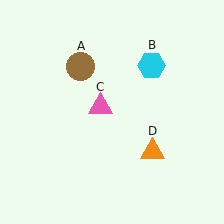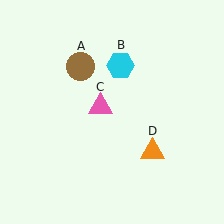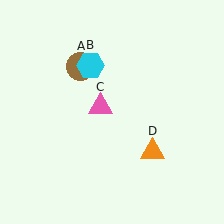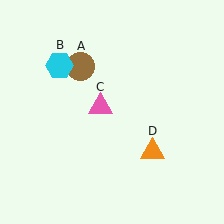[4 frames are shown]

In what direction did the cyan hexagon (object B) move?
The cyan hexagon (object B) moved left.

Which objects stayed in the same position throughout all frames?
Brown circle (object A) and pink triangle (object C) and orange triangle (object D) remained stationary.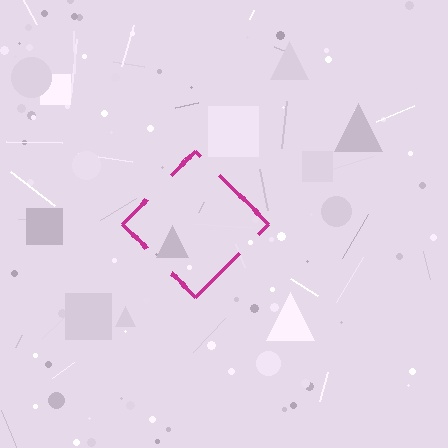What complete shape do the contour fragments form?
The contour fragments form a diamond.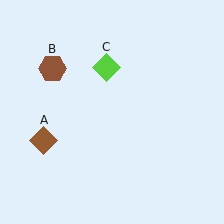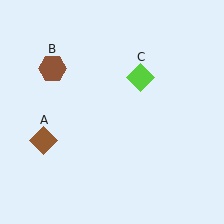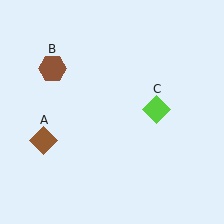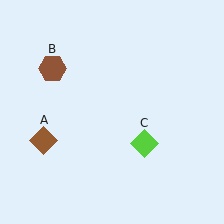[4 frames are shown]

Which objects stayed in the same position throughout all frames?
Brown diamond (object A) and brown hexagon (object B) remained stationary.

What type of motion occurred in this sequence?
The lime diamond (object C) rotated clockwise around the center of the scene.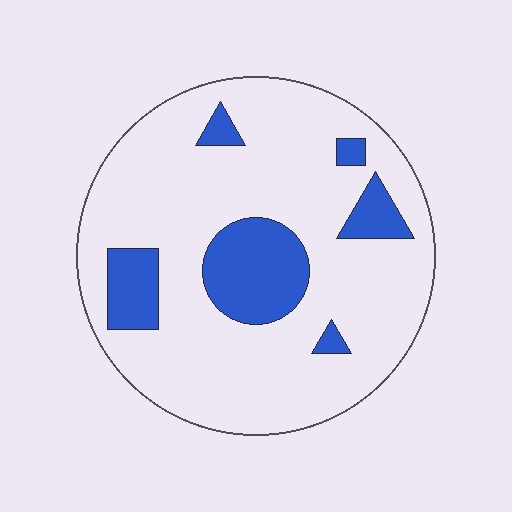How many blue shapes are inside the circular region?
6.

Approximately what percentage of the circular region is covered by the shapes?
Approximately 20%.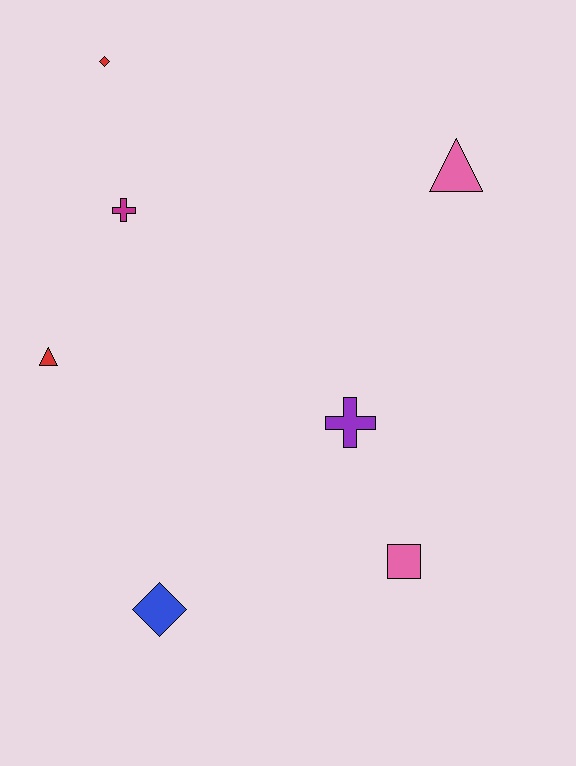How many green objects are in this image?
There are no green objects.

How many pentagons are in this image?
There are no pentagons.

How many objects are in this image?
There are 7 objects.